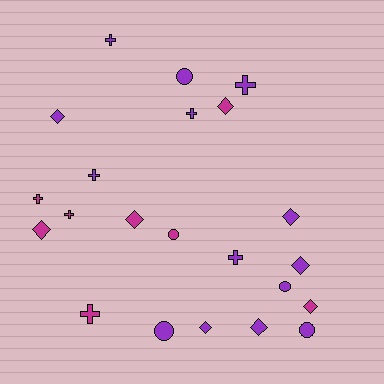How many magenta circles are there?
There is 1 magenta circle.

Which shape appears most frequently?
Diamond, with 9 objects.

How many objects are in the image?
There are 22 objects.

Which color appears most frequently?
Purple, with 14 objects.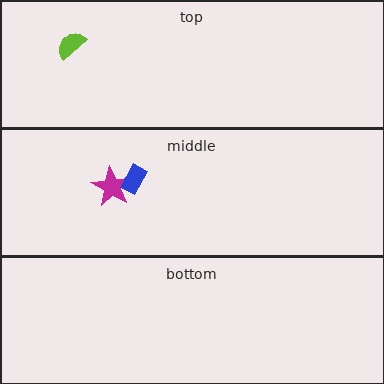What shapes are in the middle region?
The magenta star, the blue rectangle.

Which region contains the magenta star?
The middle region.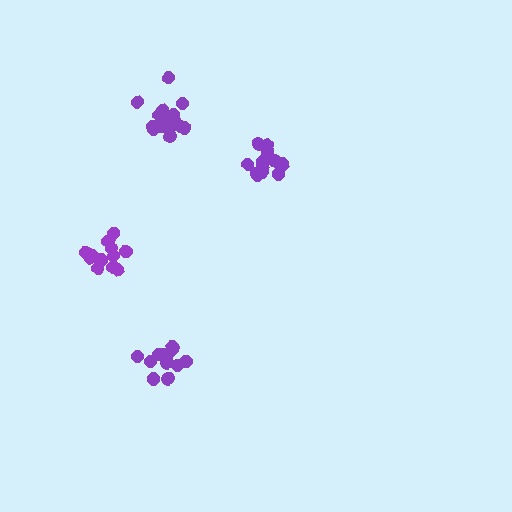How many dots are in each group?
Group 1: 13 dots, Group 2: 17 dots, Group 3: 12 dots, Group 4: 12 dots (54 total).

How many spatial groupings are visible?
There are 4 spatial groupings.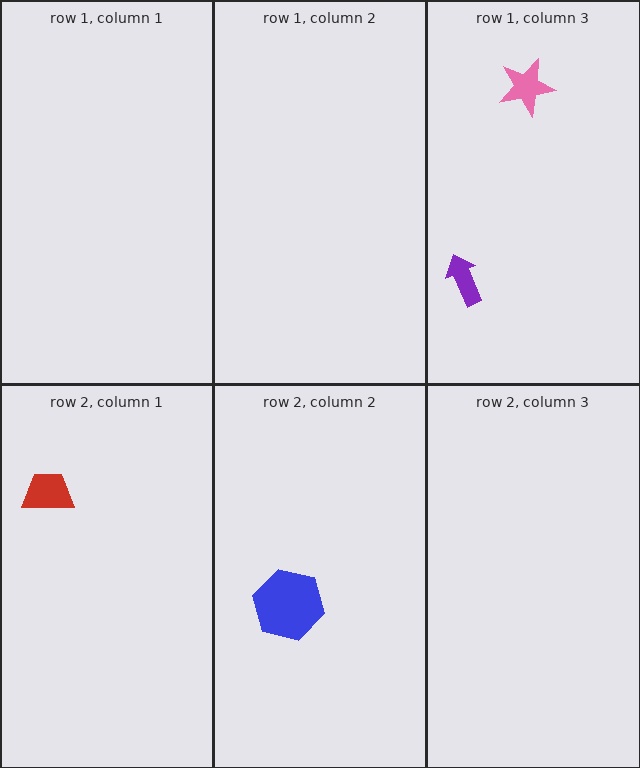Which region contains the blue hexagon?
The row 2, column 2 region.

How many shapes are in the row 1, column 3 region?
2.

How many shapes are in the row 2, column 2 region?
1.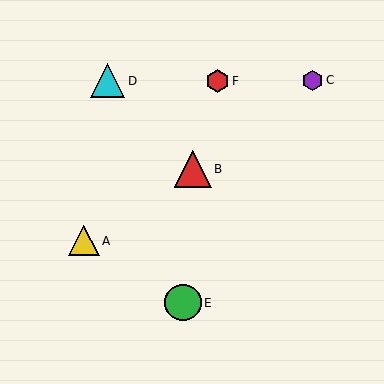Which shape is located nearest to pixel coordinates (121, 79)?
The cyan triangle (labeled D) at (107, 81) is nearest to that location.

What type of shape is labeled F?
Shape F is a red hexagon.